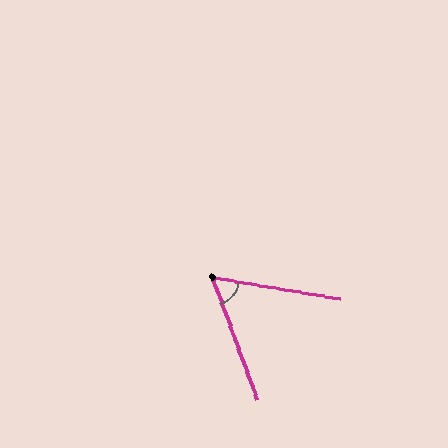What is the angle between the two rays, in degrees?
Approximately 60 degrees.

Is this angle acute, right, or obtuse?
It is acute.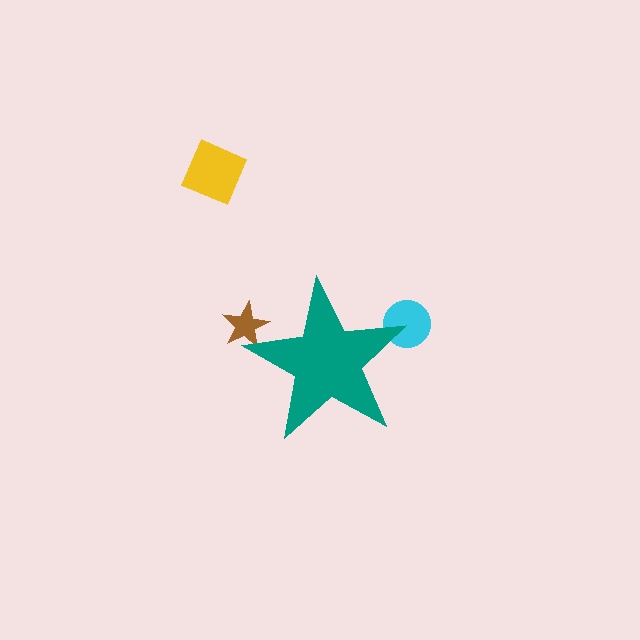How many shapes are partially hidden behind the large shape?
2 shapes are partially hidden.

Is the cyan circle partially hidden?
Yes, the cyan circle is partially hidden behind the teal star.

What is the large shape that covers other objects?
A teal star.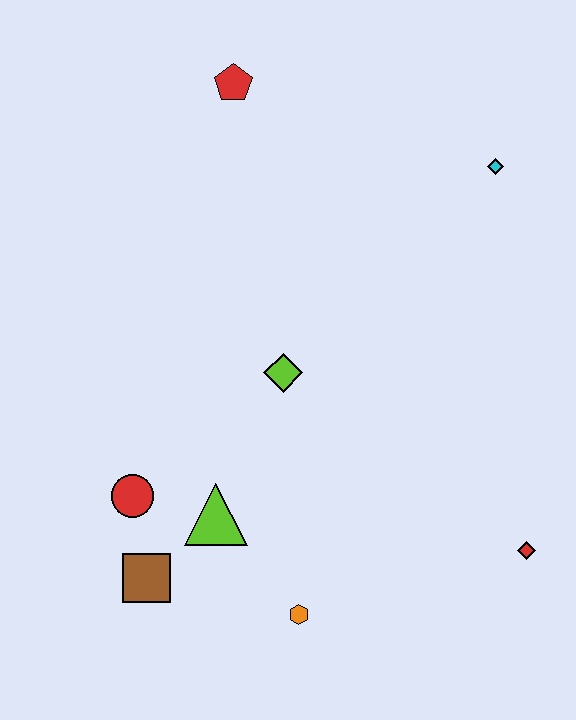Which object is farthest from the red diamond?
The red pentagon is farthest from the red diamond.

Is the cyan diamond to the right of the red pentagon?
Yes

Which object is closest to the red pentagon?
The cyan diamond is closest to the red pentagon.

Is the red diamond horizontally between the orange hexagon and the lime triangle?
No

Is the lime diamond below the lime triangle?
No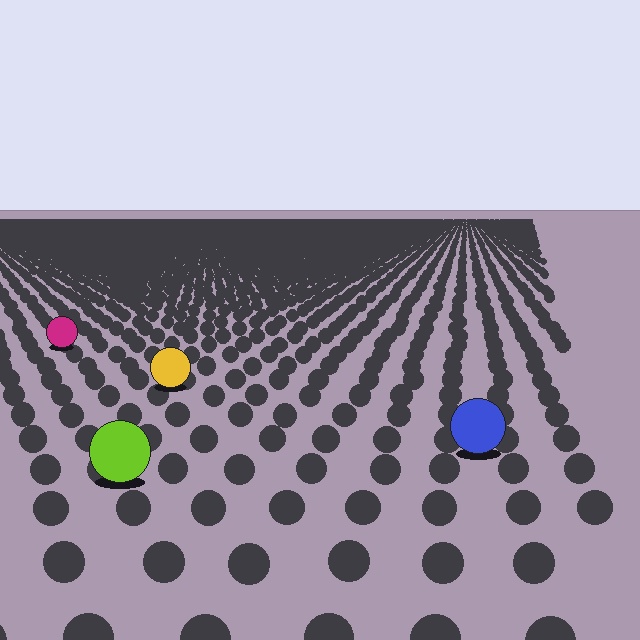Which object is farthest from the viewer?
The magenta circle is farthest from the viewer. It appears smaller and the ground texture around it is denser.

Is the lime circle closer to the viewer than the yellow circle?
Yes. The lime circle is closer — you can tell from the texture gradient: the ground texture is coarser near it.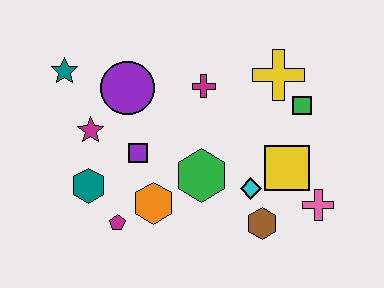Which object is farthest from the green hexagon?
The teal star is farthest from the green hexagon.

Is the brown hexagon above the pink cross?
No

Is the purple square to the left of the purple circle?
No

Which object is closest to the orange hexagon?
The magenta pentagon is closest to the orange hexagon.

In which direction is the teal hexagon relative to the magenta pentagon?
The teal hexagon is above the magenta pentagon.